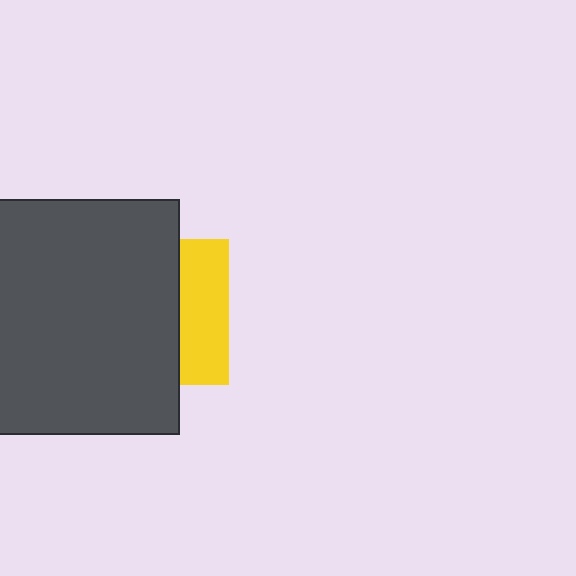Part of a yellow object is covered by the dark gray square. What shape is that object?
It is a square.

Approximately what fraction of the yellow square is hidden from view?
Roughly 66% of the yellow square is hidden behind the dark gray square.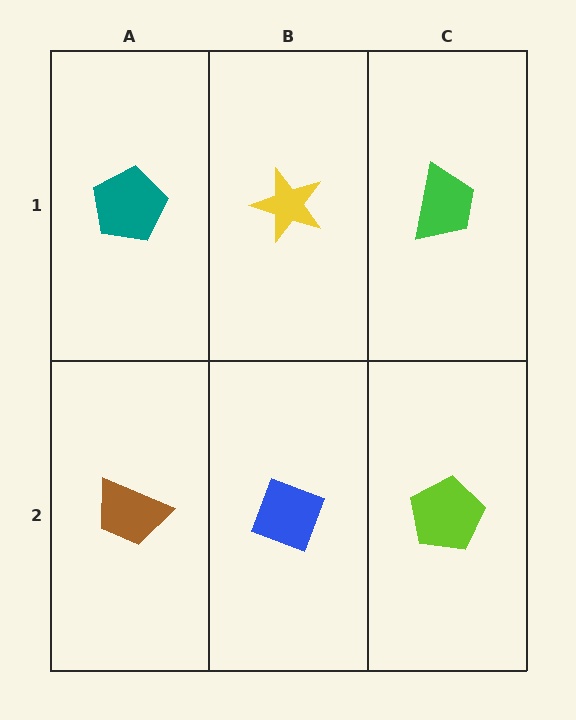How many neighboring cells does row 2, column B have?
3.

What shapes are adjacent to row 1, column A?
A brown trapezoid (row 2, column A), a yellow star (row 1, column B).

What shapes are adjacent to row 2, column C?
A green trapezoid (row 1, column C), a blue diamond (row 2, column B).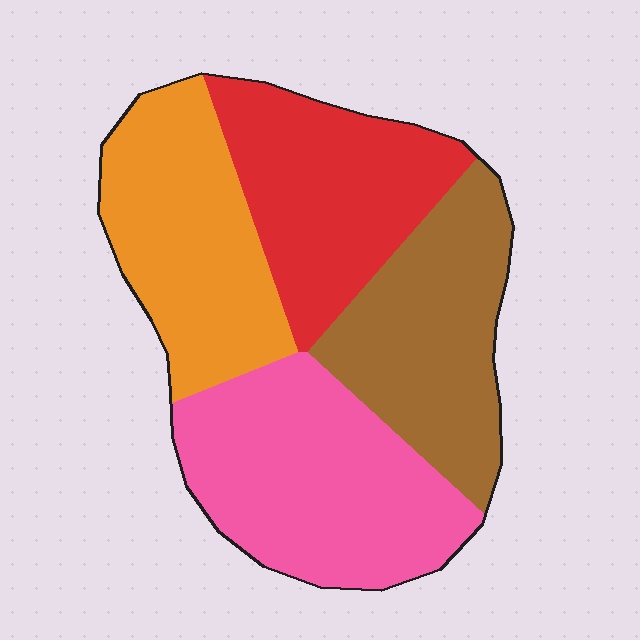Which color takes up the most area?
Pink, at roughly 30%.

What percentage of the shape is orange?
Orange covers roughly 25% of the shape.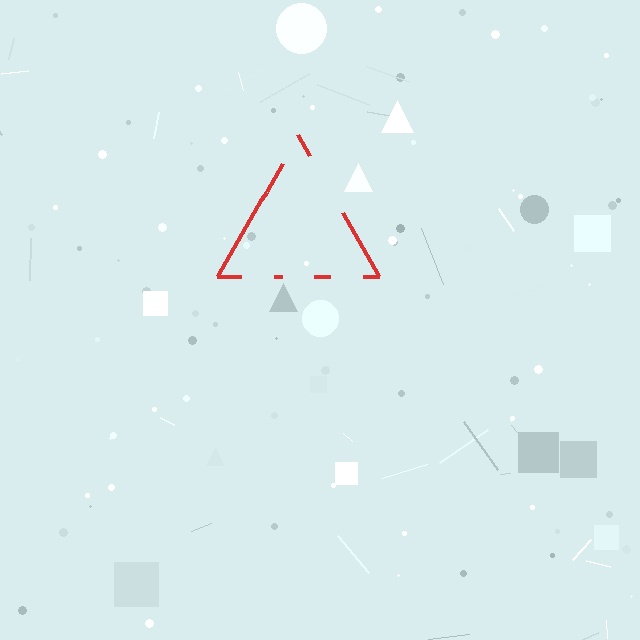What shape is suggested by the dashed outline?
The dashed outline suggests a triangle.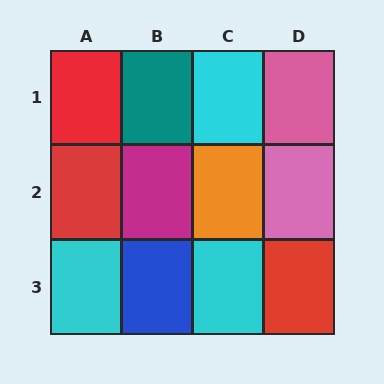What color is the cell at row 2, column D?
Pink.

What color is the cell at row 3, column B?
Blue.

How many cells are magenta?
1 cell is magenta.